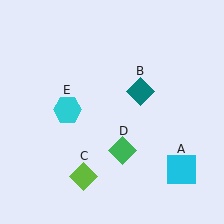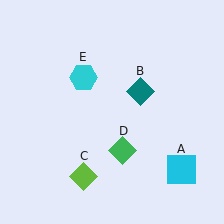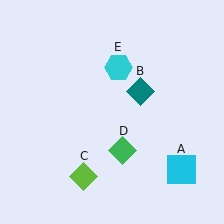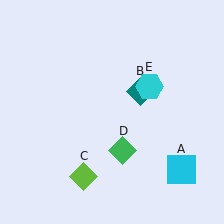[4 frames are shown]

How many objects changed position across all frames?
1 object changed position: cyan hexagon (object E).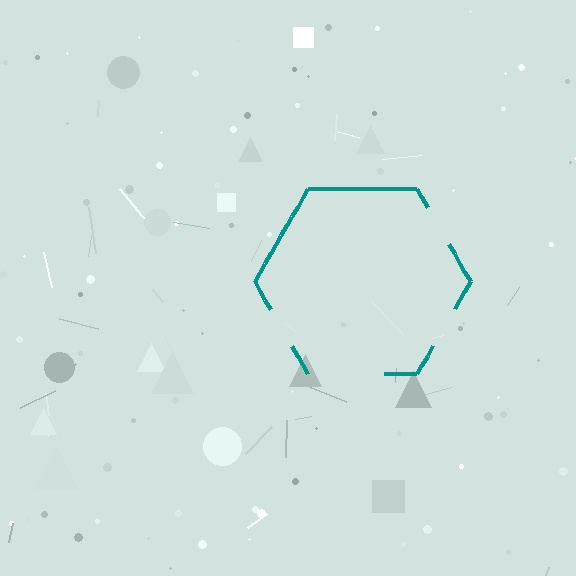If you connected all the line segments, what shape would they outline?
They would outline a hexagon.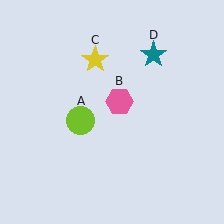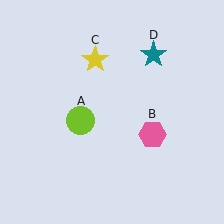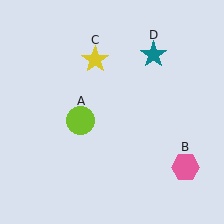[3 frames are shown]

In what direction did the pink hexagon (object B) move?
The pink hexagon (object B) moved down and to the right.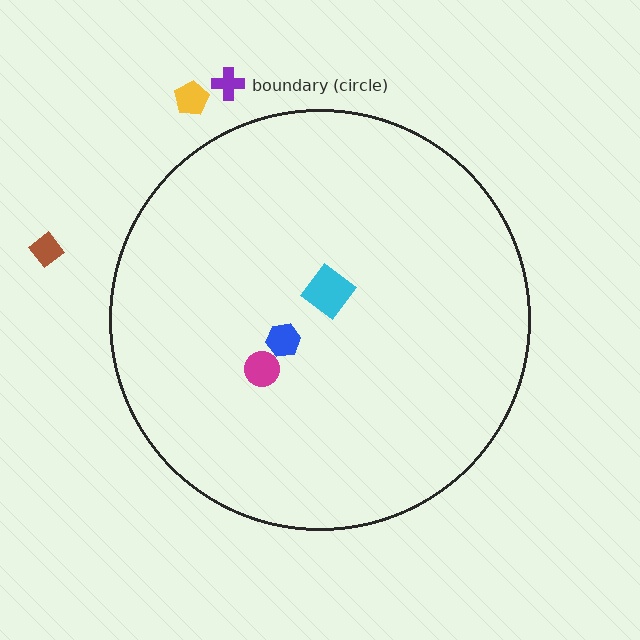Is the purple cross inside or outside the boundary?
Outside.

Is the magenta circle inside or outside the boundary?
Inside.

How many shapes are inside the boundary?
3 inside, 3 outside.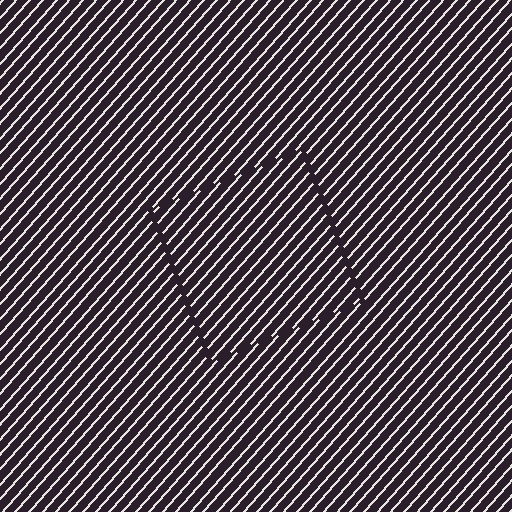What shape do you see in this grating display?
An illusory square. The interior of the shape contains the same grating, shifted by half a period — the contour is defined by the phase discontinuity where line-ends from the inner and outer gratings abut.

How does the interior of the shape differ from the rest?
The interior of the shape contains the same grating, shifted by half a period — the contour is defined by the phase discontinuity where line-ends from the inner and outer gratings abut.